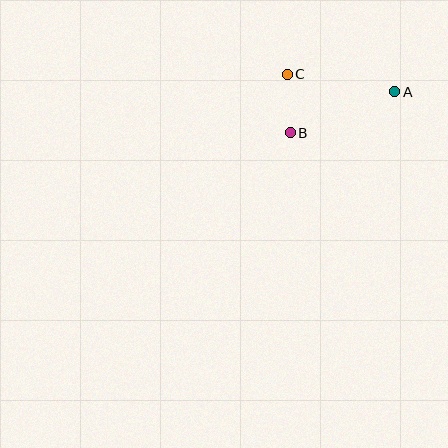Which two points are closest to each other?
Points B and C are closest to each other.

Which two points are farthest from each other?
Points A and B are farthest from each other.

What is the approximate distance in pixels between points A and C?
The distance between A and C is approximately 109 pixels.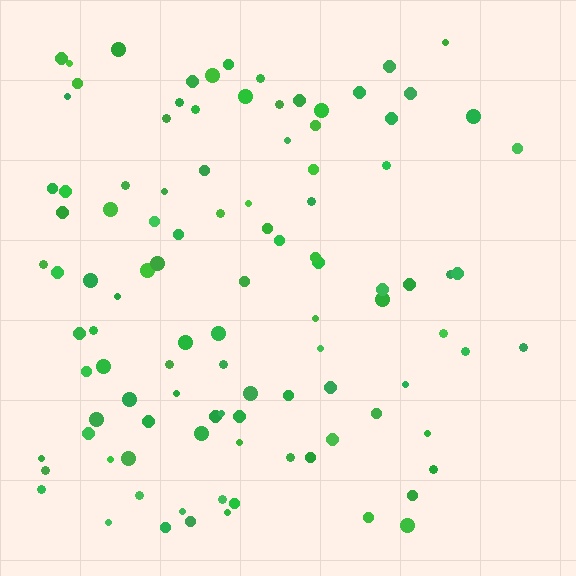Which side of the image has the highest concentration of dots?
The left.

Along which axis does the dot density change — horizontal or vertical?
Horizontal.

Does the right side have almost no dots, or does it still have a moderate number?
Still a moderate number, just noticeably fewer than the left.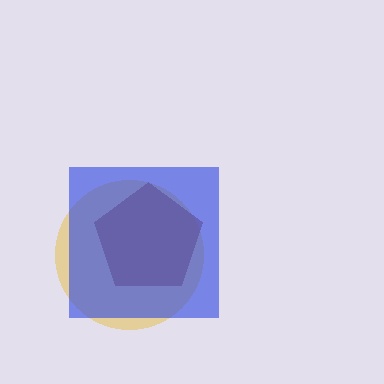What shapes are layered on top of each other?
The layered shapes are: a yellow circle, a brown pentagon, a blue square.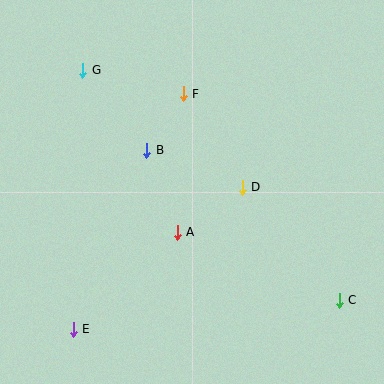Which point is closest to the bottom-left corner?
Point E is closest to the bottom-left corner.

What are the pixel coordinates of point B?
Point B is at (147, 150).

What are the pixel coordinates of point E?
Point E is at (73, 329).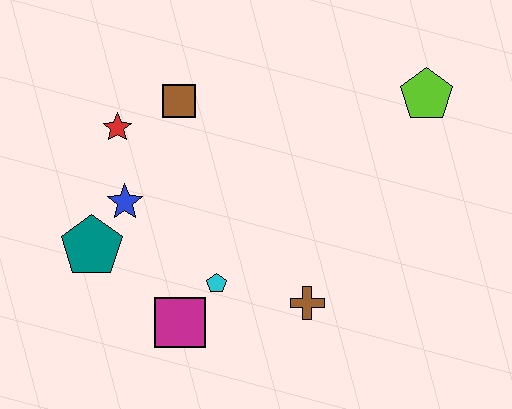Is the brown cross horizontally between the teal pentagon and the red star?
No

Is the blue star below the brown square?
Yes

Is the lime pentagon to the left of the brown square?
No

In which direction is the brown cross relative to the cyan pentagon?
The brown cross is to the right of the cyan pentagon.